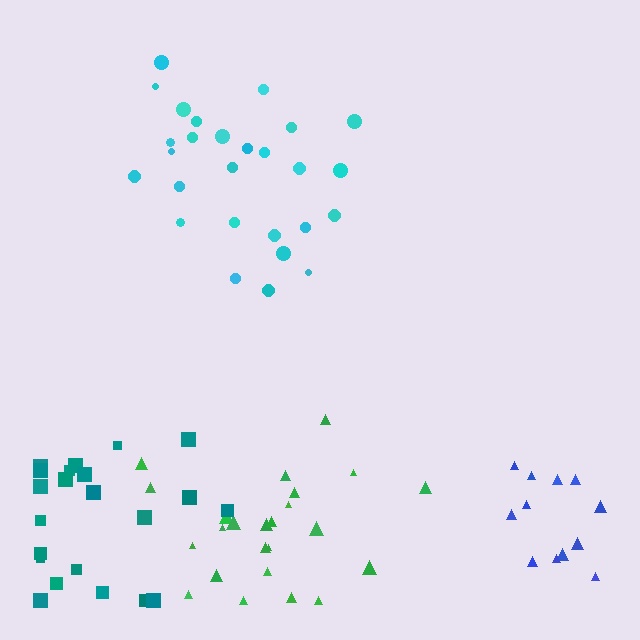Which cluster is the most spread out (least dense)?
Blue.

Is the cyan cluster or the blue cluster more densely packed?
Cyan.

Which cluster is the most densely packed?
Cyan.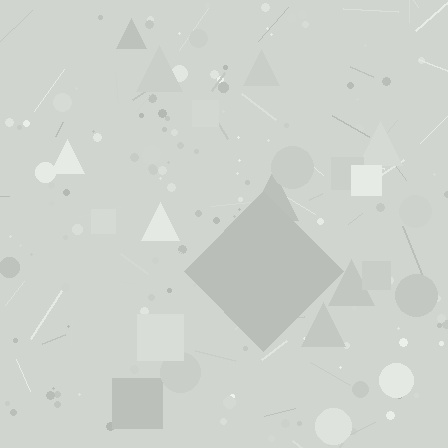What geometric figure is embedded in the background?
A diamond is embedded in the background.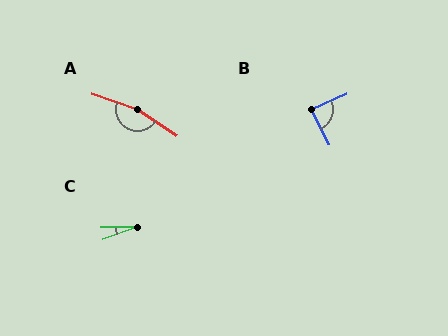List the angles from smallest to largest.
C (19°), B (87°), A (165°).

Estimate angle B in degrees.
Approximately 87 degrees.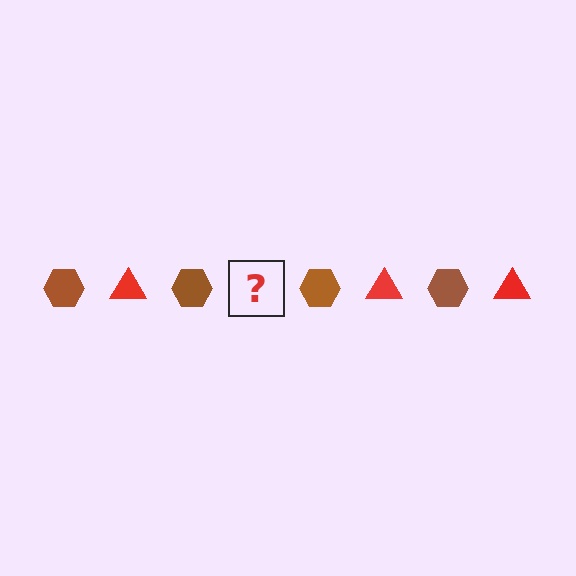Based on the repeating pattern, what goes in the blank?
The blank should be a red triangle.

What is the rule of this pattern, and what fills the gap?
The rule is that the pattern alternates between brown hexagon and red triangle. The gap should be filled with a red triangle.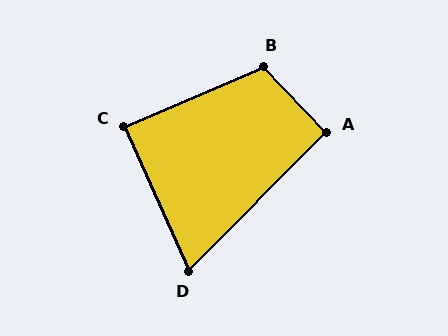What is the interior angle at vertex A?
Approximately 91 degrees (approximately right).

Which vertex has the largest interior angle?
B, at approximately 111 degrees.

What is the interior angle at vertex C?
Approximately 89 degrees (approximately right).